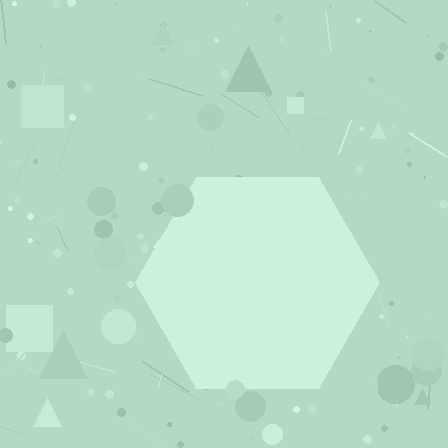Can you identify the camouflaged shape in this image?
The camouflaged shape is a hexagon.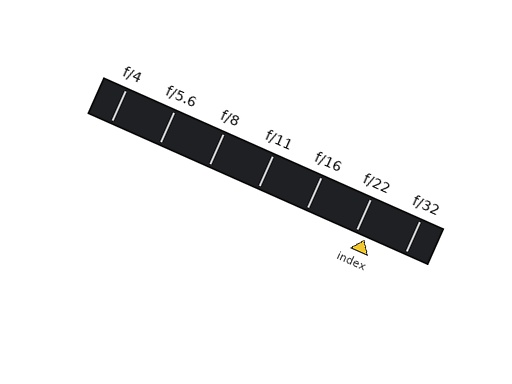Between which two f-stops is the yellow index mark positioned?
The index mark is between f/22 and f/32.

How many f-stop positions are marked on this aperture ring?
There are 7 f-stop positions marked.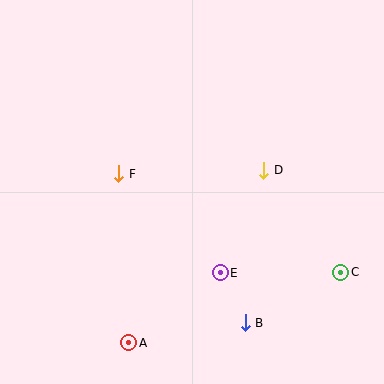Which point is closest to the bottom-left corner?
Point A is closest to the bottom-left corner.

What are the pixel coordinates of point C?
Point C is at (341, 272).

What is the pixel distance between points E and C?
The distance between E and C is 121 pixels.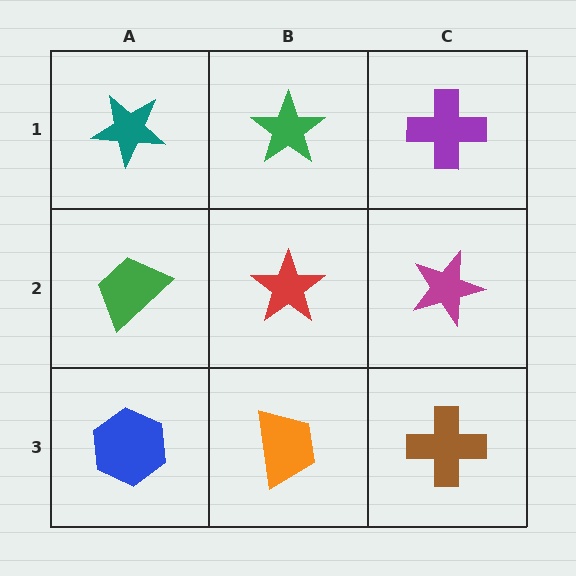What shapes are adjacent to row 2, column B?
A green star (row 1, column B), an orange trapezoid (row 3, column B), a green trapezoid (row 2, column A), a magenta star (row 2, column C).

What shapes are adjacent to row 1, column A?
A green trapezoid (row 2, column A), a green star (row 1, column B).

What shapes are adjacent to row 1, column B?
A red star (row 2, column B), a teal star (row 1, column A), a purple cross (row 1, column C).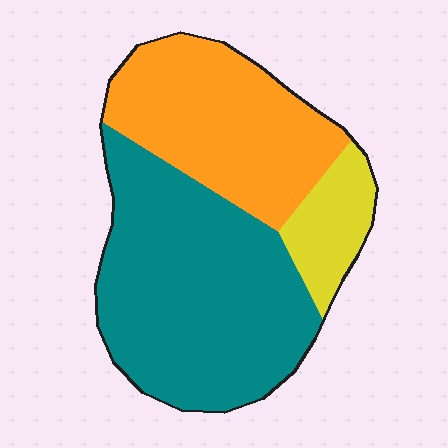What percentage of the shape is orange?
Orange covers around 35% of the shape.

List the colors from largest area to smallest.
From largest to smallest: teal, orange, yellow.